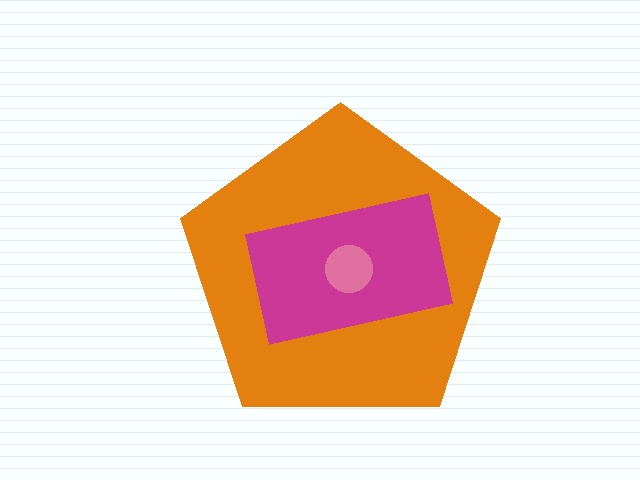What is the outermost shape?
The orange pentagon.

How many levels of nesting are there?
3.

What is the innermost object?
The pink circle.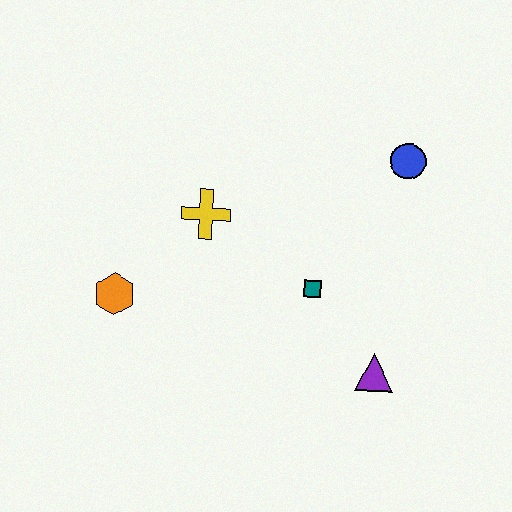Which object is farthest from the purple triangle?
The orange hexagon is farthest from the purple triangle.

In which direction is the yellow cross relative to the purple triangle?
The yellow cross is to the left of the purple triangle.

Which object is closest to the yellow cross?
The orange hexagon is closest to the yellow cross.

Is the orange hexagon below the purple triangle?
No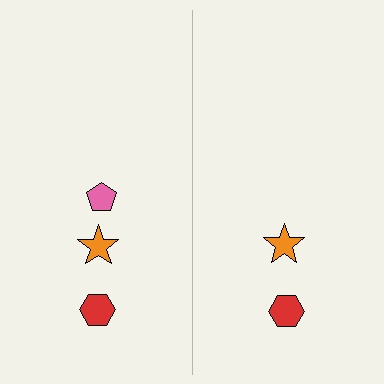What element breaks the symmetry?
A pink pentagon is missing from the right side.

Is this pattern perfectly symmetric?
No, the pattern is not perfectly symmetric. A pink pentagon is missing from the right side.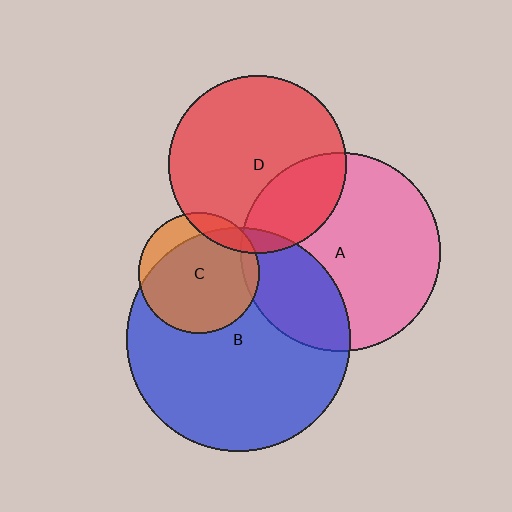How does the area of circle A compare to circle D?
Approximately 1.3 times.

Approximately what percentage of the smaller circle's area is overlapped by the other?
Approximately 80%.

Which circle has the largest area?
Circle B (blue).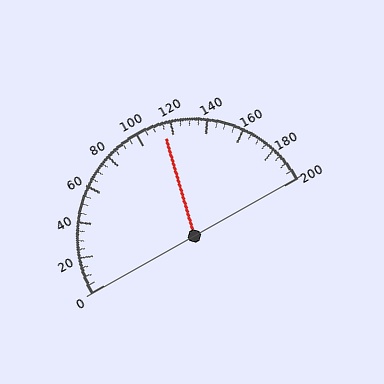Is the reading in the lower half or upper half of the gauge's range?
The reading is in the upper half of the range (0 to 200).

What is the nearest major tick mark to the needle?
The nearest major tick mark is 120.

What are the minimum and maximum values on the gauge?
The gauge ranges from 0 to 200.